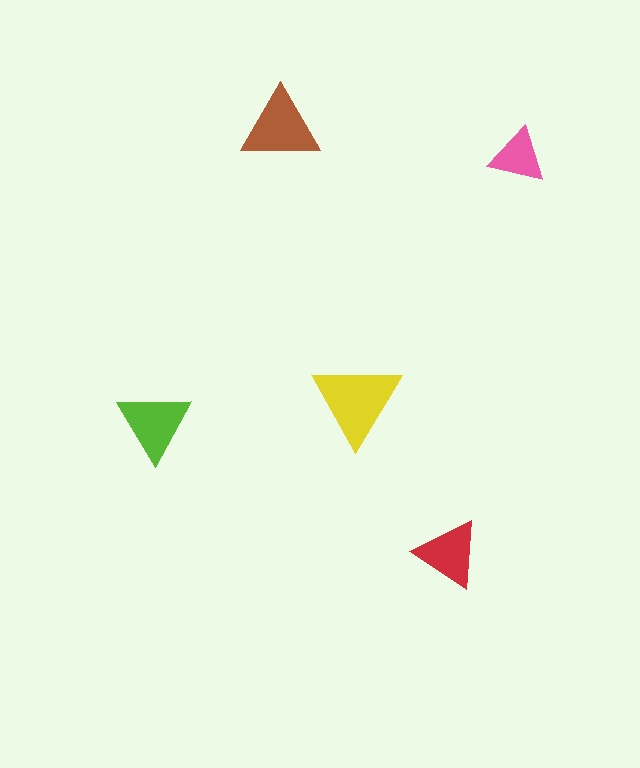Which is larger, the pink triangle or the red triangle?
The red one.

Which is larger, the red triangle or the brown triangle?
The brown one.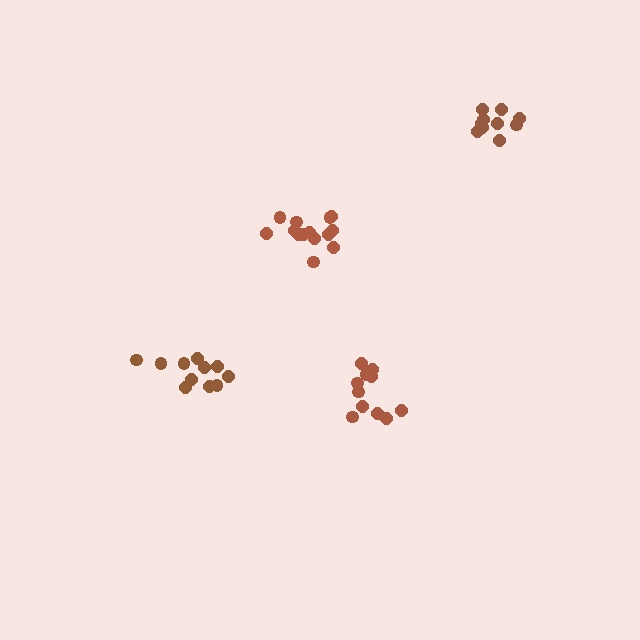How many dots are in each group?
Group 1: 11 dots, Group 2: 10 dots, Group 3: 14 dots, Group 4: 11 dots (46 total).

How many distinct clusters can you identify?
There are 4 distinct clusters.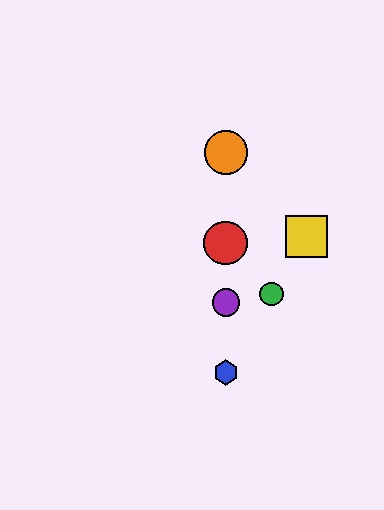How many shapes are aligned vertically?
4 shapes (the red circle, the blue hexagon, the purple circle, the orange circle) are aligned vertically.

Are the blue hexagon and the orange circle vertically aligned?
Yes, both are at x≈226.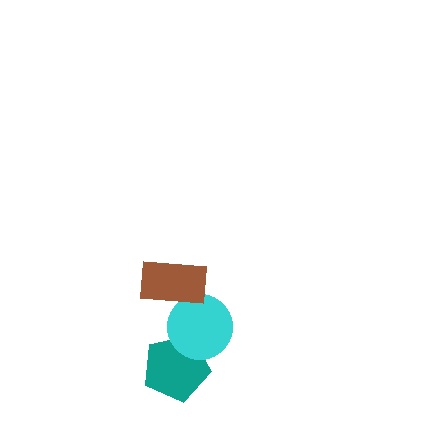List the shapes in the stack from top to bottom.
From top to bottom: the brown rectangle, the cyan circle, the teal pentagon.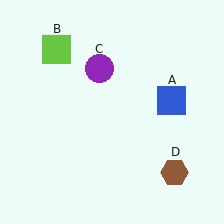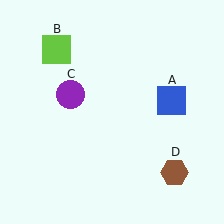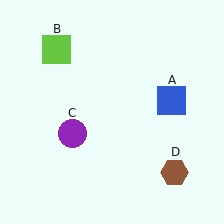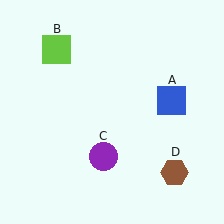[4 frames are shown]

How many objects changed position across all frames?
1 object changed position: purple circle (object C).